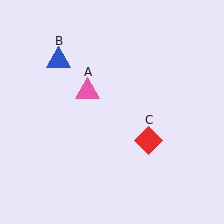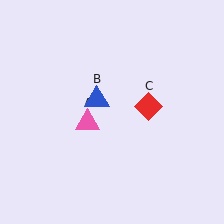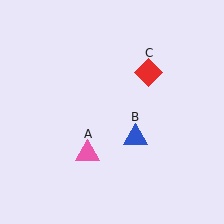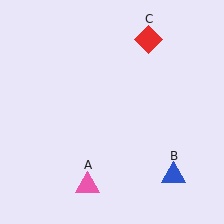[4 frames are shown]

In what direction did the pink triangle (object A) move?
The pink triangle (object A) moved down.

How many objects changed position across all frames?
3 objects changed position: pink triangle (object A), blue triangle (object B), red diamond (object C).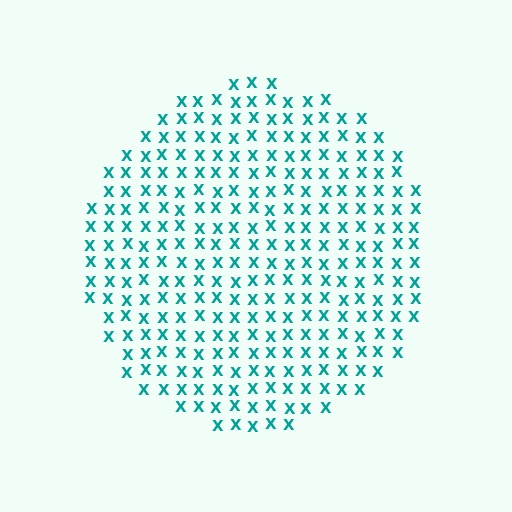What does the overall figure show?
The overall figure shows a circle.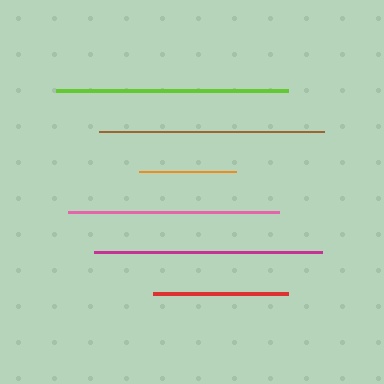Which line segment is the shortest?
The orange line is the shortest at approximately 97 pixels.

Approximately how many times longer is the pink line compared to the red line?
The pink line is approximately 1.6 times the length of the red line.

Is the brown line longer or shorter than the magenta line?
The magenta line is longer than the brown line.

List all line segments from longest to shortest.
From longest to shortest: lime, magenta, brown, pink, red, orange.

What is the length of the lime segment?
The lime segment is approximately 232 pixels long.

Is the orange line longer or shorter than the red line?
The red line is longer than the orange line.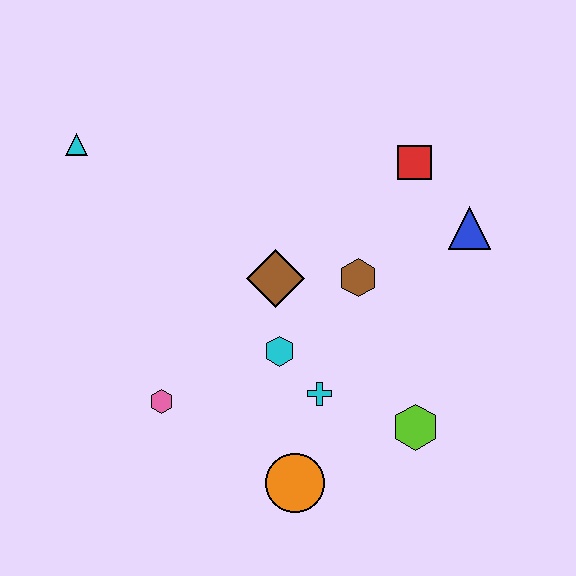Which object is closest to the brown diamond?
The cyan hexagon is closest to the brown diamond.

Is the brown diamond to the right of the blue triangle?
No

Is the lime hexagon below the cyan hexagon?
Yes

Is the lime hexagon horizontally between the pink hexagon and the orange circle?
No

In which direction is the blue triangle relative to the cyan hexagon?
The blue triangle is to the right of the cyan hexagon.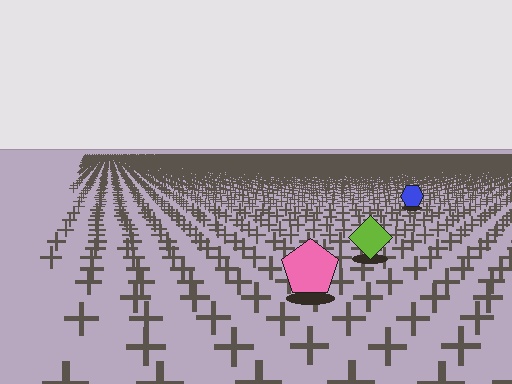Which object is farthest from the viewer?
The blue hexagon is farthest from the viewer. It appears smaller and the ground texture around it is denser.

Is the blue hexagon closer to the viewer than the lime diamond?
No. The lime diamond is closer — you can tell from the texture gradient: the ground texture is coarser near it.